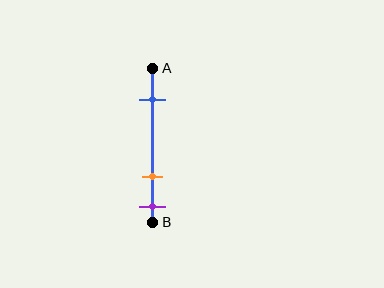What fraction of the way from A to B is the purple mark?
The purple mark is approximately 90% (0.9) of the way from A to B.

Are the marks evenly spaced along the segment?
No, the marks are not evenly spaced.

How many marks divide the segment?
There are 3 marks dividing the segment.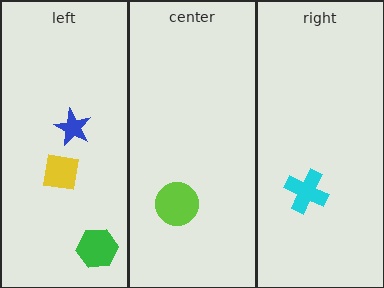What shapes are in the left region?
The yellow square, the green hexagon, the blue star.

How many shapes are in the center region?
1.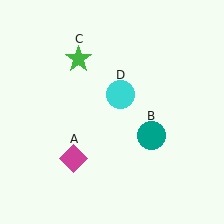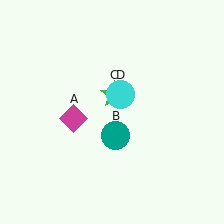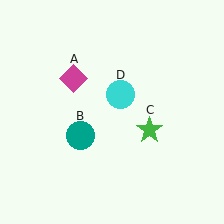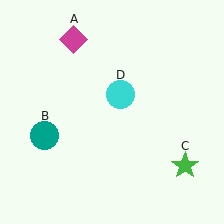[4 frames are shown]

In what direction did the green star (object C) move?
The green star (object C) moved down and to the right.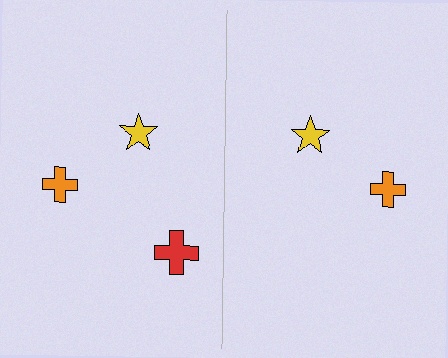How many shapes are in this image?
There are 5 shapes in this image.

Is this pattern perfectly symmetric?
No, the pattern is not perfectly symmetric. A red cross is missing from the right side.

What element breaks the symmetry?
A red cross is missing from the right side.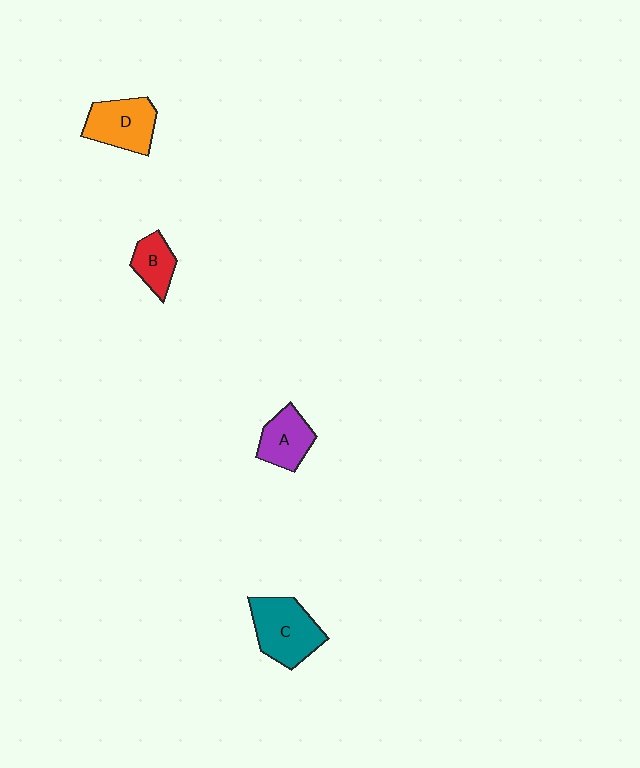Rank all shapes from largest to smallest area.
From largest to smallest: C (teal), D (orange), A (purple), B (red).